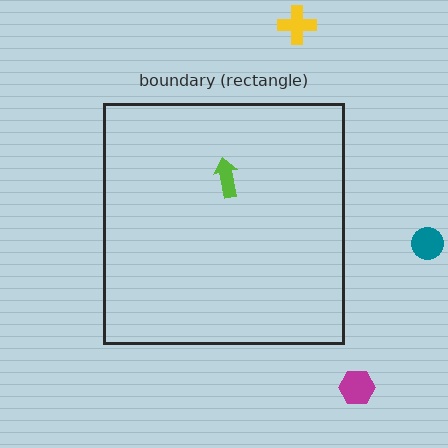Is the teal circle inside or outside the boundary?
Outside.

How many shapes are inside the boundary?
1 inside, 3 outside.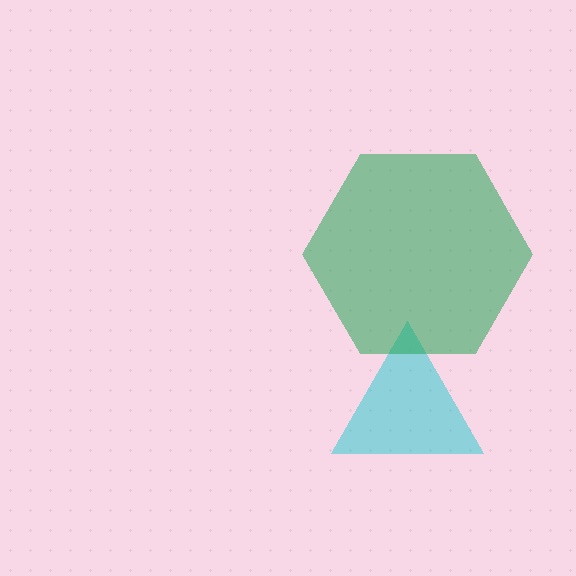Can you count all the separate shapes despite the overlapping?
Yes, there are 2 separate shapes.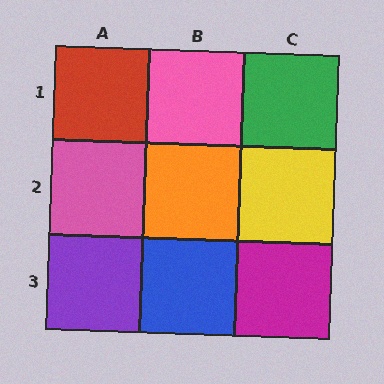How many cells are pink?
2 cells are pink.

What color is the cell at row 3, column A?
Purple.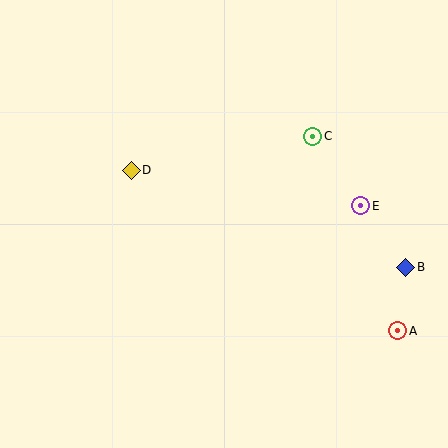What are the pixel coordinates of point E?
Point E is at (361, 206).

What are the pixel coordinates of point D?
Point D is at (131, 170).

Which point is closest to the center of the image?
Point D at (131, 170) is closest to the center.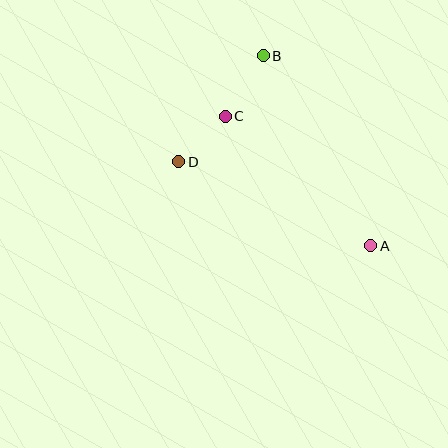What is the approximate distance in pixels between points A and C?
The distance between A and C is approximately 195 pixels.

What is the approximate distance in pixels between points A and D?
The distance between A and D is approximately 210 pixels.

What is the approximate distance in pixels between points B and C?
The distance between B and C is approximately 71 pixels.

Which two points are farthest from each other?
Points A and B are farthest from each other.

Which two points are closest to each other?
Points C and D are closest to each other.